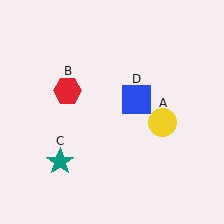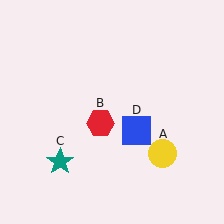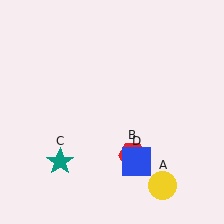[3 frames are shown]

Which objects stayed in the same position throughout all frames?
Teal star (object C) remained stationary.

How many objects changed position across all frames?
3 objects changed position: yellow circle (object A), red hexagon (object B), blue square (object D).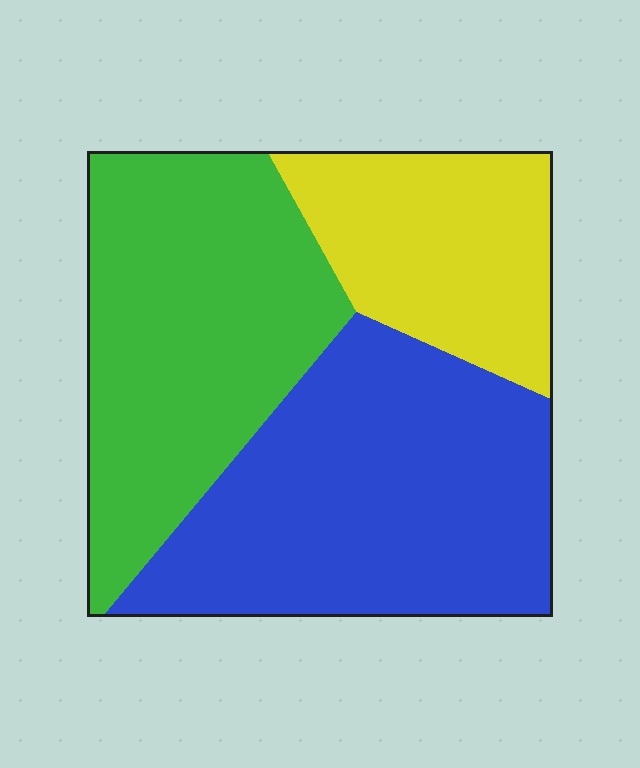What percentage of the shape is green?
Green covers roughly 35% of the shape.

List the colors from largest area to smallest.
From largest to smallest: blue, green, yellow.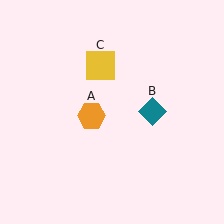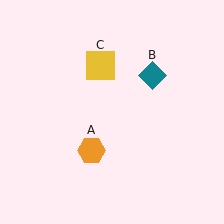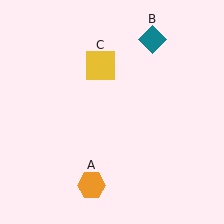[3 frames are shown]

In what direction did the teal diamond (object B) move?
The teal diamond (object B) moved up.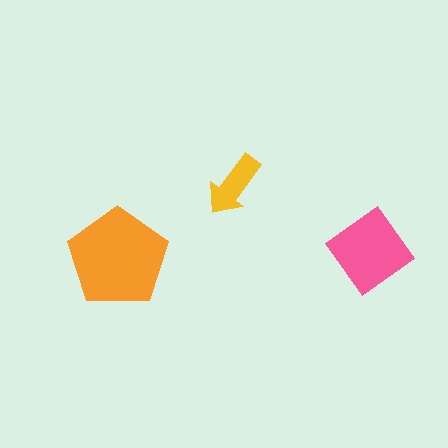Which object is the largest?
The orange pentagon.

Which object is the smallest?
The yellow arrow.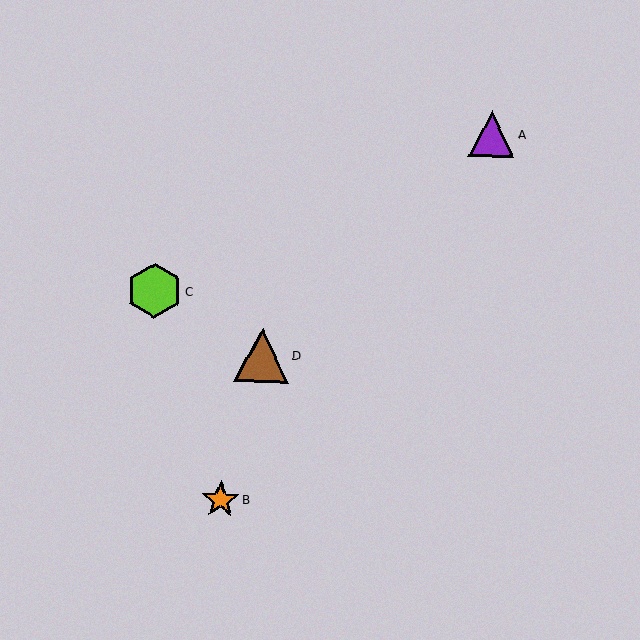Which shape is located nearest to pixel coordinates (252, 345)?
The brown triangle (labeled D) at (262, 355) is nearest to that location.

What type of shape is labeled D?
Shape D is a brown triangle.